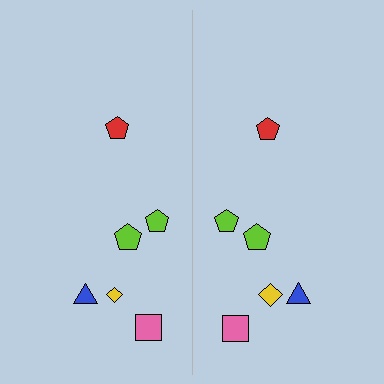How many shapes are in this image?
There are 12 shapes in this image.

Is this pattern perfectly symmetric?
No, the pattern is not perfectly symmetric. The yellow diamond on the right side has a different size than its mirror counterpart.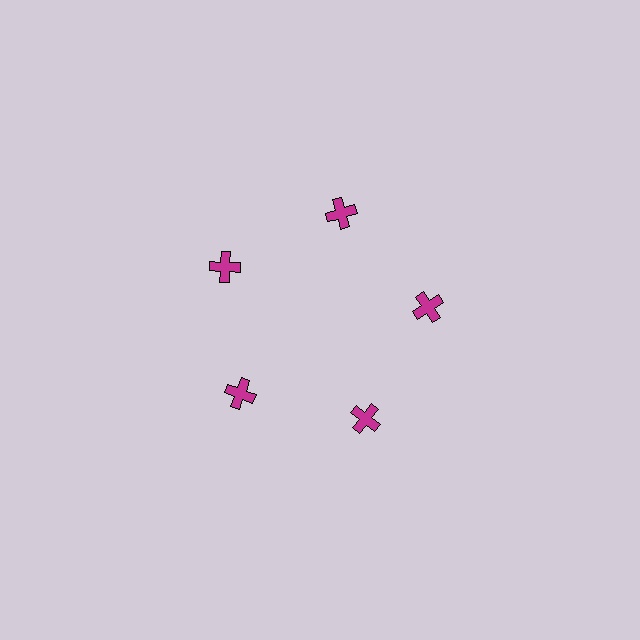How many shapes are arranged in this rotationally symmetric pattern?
There are 5 shapes, arranged in 5 groups of 1.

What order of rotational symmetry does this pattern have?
This pattern has 5-fold rotational symmetry.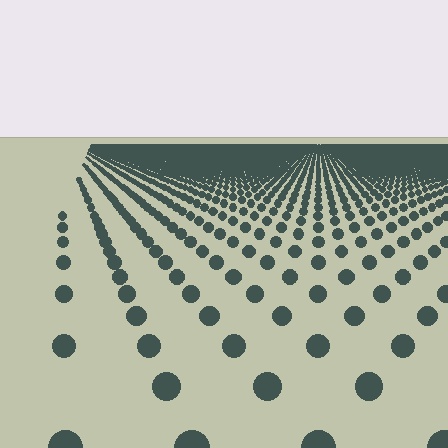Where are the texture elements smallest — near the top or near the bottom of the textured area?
Near the top.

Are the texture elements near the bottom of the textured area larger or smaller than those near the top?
Larger. Near the bottom, elements are closer to the viewer and appear at a bigger on-screen size.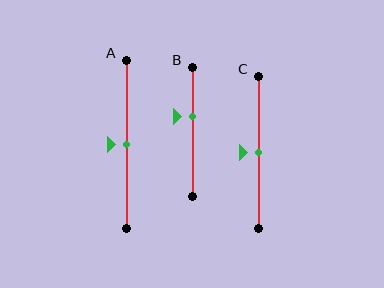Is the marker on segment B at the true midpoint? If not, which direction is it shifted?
No, the marker on segment B is shifted upward by about 12% of the segment length.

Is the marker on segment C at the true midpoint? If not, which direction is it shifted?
Yes, the marker on segment C is at the true midpoint.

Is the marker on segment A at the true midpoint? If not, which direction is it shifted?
Yes, the marker on segment A is at the true midpoint.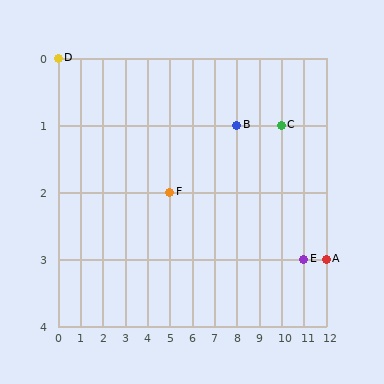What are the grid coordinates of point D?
Point D is at grid coordinates (0, 0).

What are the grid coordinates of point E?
Point E is at grid coordinates (11, 3).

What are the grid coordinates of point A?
Point A is at grid coordinates (12, 3).